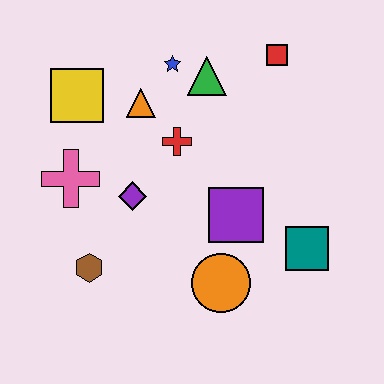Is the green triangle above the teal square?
Yes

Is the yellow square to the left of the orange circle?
Yes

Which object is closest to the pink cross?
The purple diamond is closest to the pink cross.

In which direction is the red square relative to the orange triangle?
The red square is to the right of the orange triangle.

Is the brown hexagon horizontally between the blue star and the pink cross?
Yes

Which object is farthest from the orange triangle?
The teal square is farthest from the orange triangle.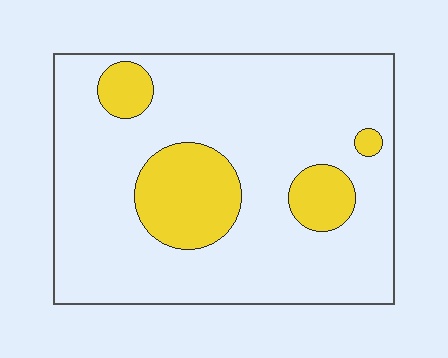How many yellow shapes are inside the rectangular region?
4.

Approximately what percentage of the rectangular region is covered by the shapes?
Approximately 20%.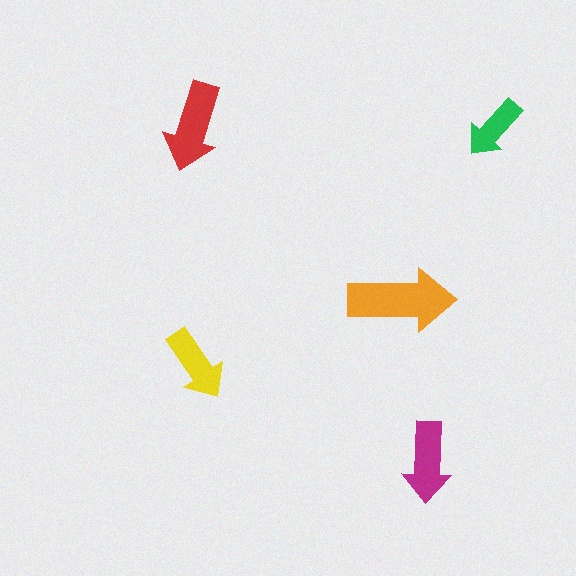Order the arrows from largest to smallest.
the orange one, the red one, the magenta one, the yellow one, the green one.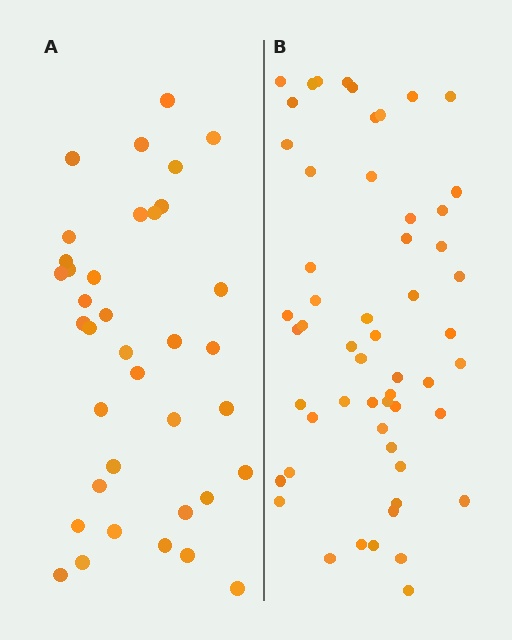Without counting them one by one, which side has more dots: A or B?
Region B (the right region) has more dots.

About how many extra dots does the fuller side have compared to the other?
Region B has approximately 20 more dots than region A.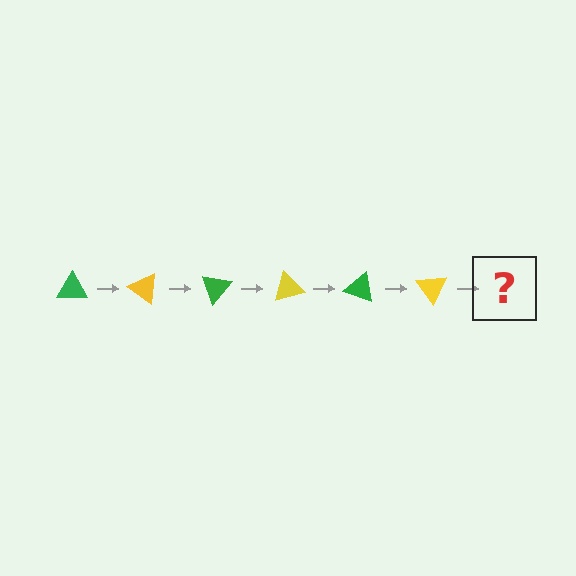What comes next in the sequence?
The next element should be a green triangle, rotated 210 degrees from the start.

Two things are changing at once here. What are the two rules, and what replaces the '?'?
The two rules are that it rotates 35 degrees each step and the color cycles through green and yellow. The '?' should be a green triangle, rotated 210 degrees from the start.